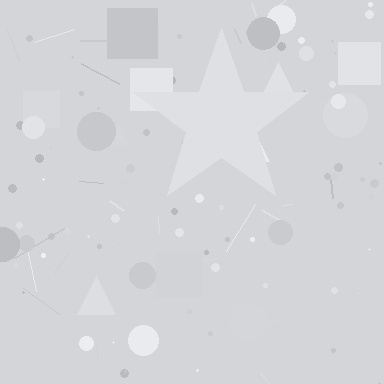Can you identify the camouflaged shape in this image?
The camouflaged shape is a star.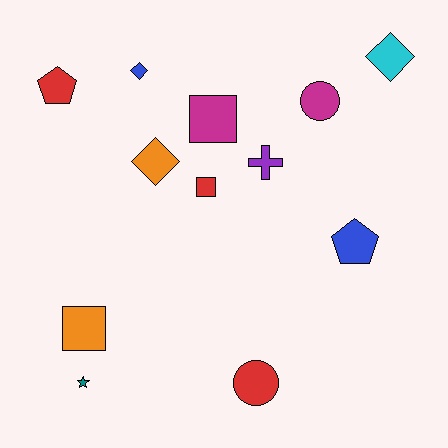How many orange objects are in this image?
There are 2 orange objects.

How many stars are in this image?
There is 1 star.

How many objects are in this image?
There are 12 objects.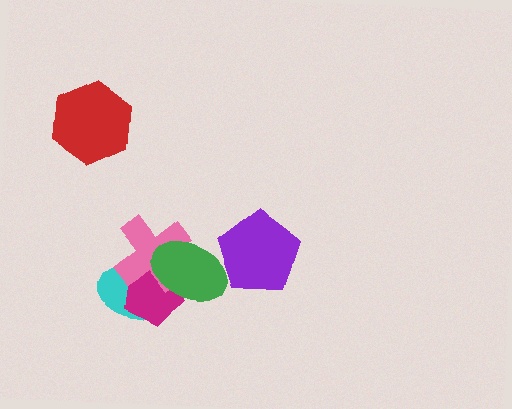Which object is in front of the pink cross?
The green ellipse is in front of the pink cross.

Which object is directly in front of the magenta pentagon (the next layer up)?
The pink cross is directly in front of the magenta pentagon.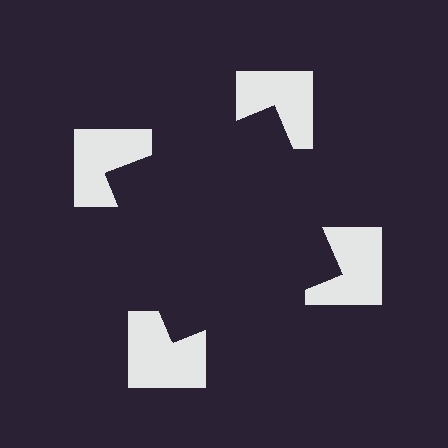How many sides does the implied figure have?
4 sides.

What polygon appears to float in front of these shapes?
An illusory square — its edges are inferred from the aligned wedge cuts in the notched squares, not physically drawn.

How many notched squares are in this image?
There are 4 — one at each vertex of the illusory square.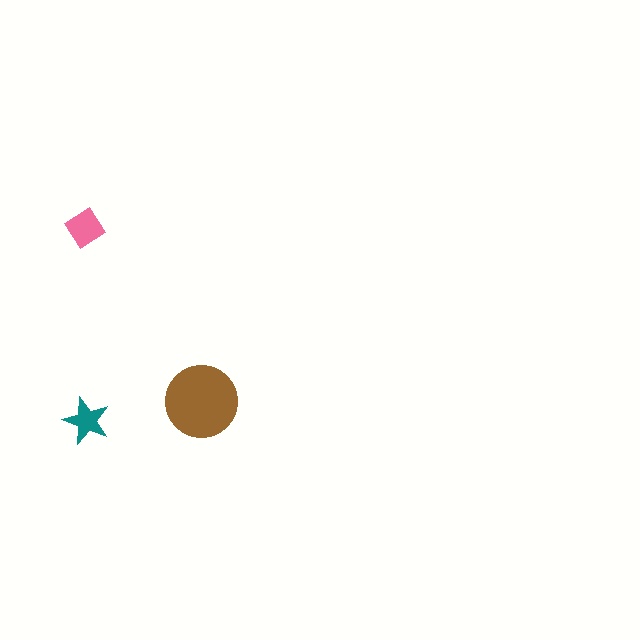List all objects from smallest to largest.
The teal star, the pink diamond, the brown circle.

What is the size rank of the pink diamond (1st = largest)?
2nd.